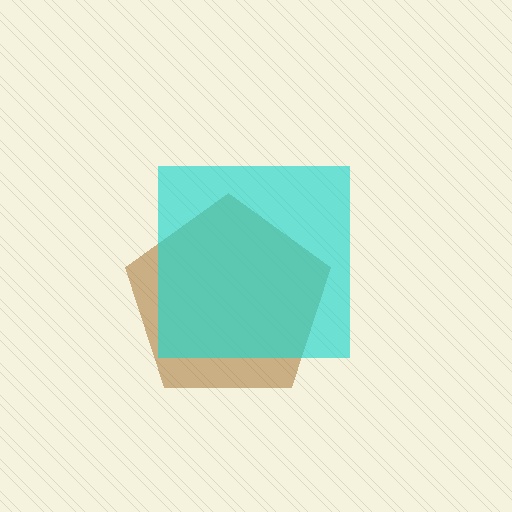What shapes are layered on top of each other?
The layered shapes are: a brown pentagon, a cyan square.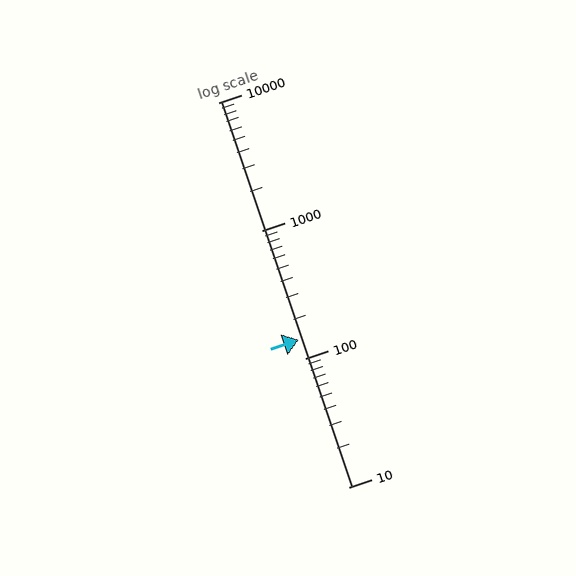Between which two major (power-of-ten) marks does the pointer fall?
The pointer is between 100 and 1000.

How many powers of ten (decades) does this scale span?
The scale spans 3 decades, from 10 to 10000.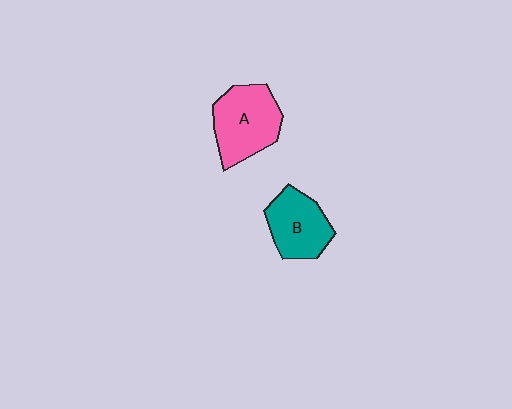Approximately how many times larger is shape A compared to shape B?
Approximately 1.2 times.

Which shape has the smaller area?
Shape B (teal).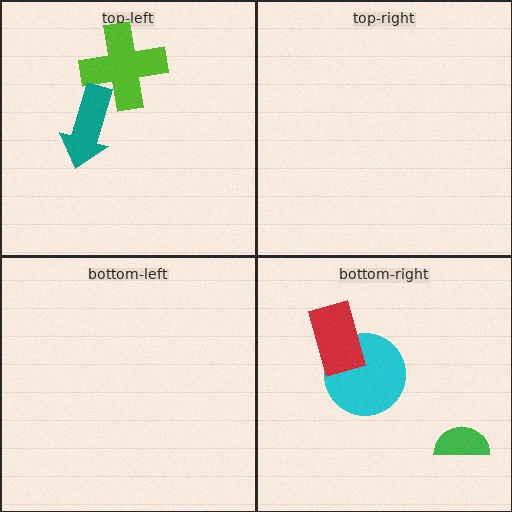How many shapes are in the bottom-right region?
3.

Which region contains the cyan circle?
The bottom-right region.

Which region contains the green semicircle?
The bottom-right region.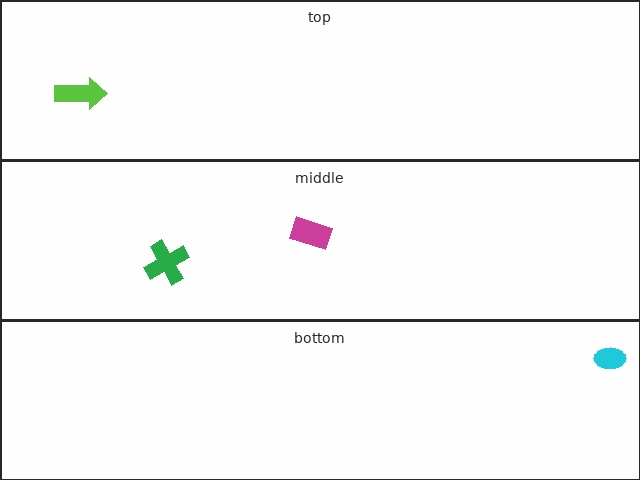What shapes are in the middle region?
The green cross, the magenta rectangle.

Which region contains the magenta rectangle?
The middle region.